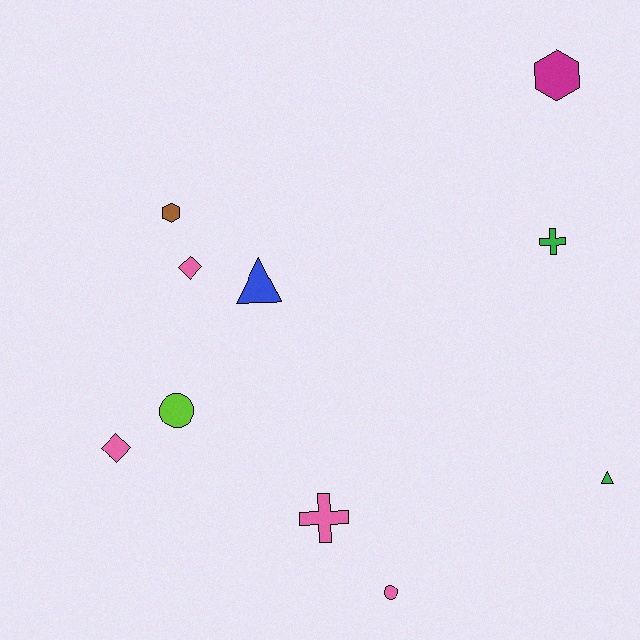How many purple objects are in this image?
There are no purple objects.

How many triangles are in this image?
There are 2 triangles.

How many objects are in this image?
There are 10 objects.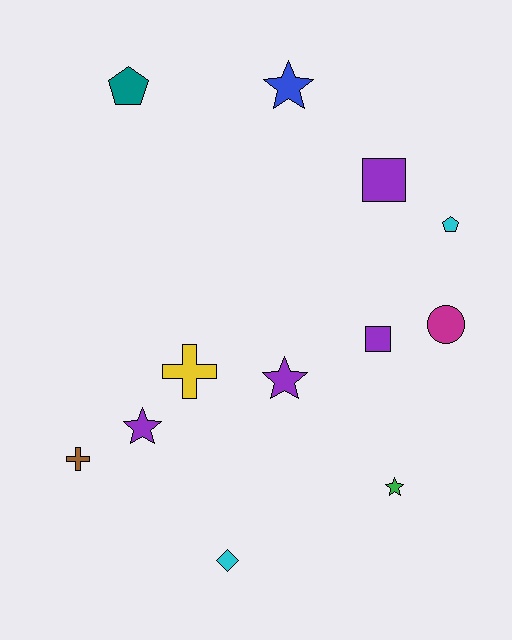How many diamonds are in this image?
There is 1 diamond.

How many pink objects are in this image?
There are no pink objects.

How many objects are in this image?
There are 12 objects.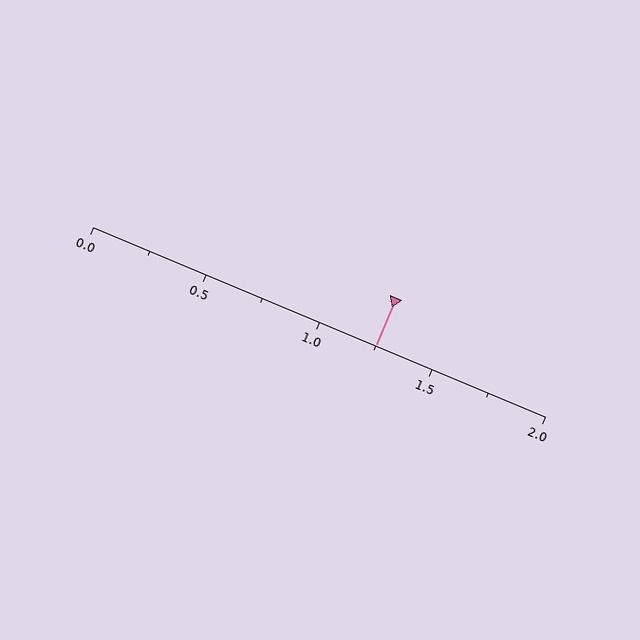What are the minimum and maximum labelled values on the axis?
The axis runs from 0.0 to 2.0.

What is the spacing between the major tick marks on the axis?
The major ticks are spaced 0.5 apart.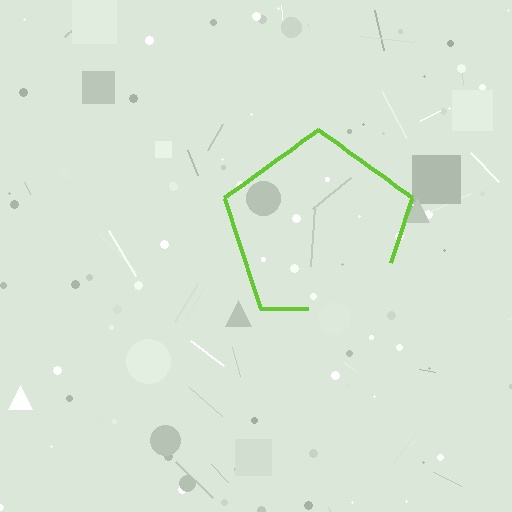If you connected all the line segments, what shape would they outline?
They would outline a pentagon.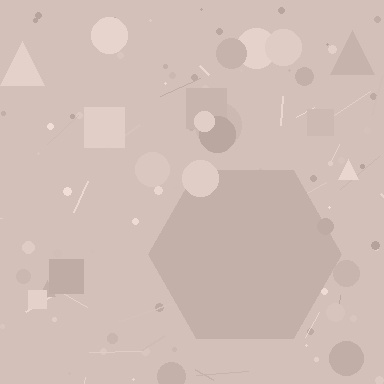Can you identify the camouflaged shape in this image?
The camouflaged shape is a hexagon.